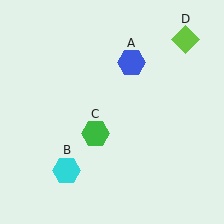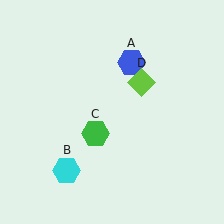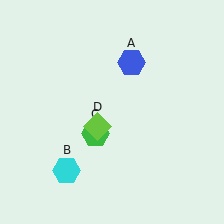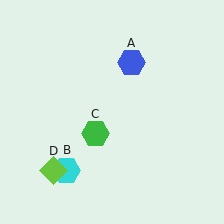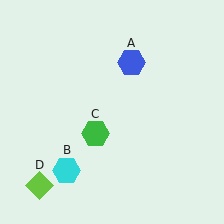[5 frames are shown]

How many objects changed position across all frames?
1 object changed position: lime diamond (object D).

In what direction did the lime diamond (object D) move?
The lime diamond (object D) moved down and to the left.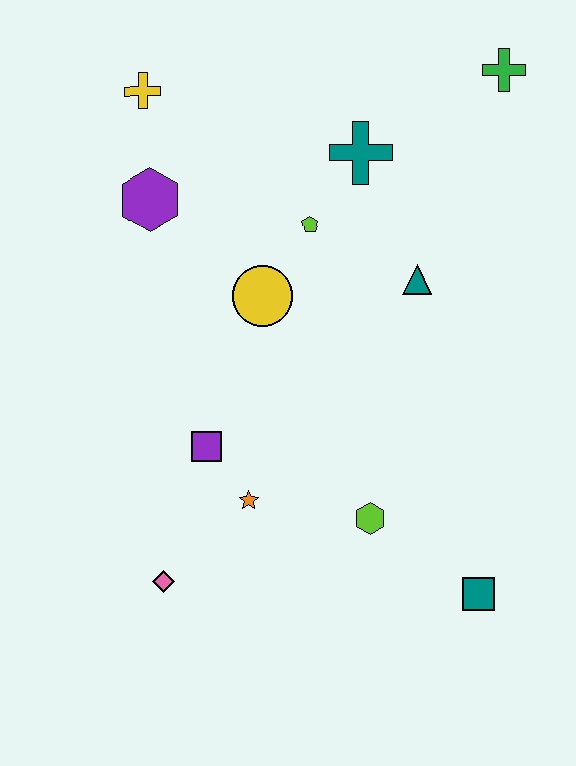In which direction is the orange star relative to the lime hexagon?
The orange star is to the left of the lime hexagon.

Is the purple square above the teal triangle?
No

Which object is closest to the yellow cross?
The purple hexagon is closest to the yellow cross.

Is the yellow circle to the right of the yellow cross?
Yes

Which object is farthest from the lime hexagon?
The yellow cross is farthest from the lime hexagon.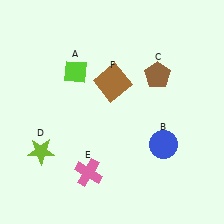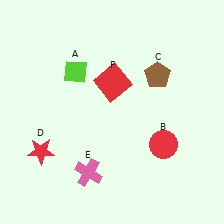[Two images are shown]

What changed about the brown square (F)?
In Image 1, F is brown. In Image 2, it changed to red.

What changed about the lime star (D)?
In Image 1, D is lime. In Image 2, it changed to red.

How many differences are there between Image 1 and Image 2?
There are 3 differences between the two images.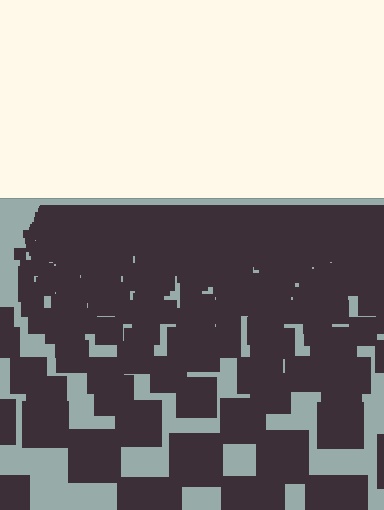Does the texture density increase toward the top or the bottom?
Density increases toward the top.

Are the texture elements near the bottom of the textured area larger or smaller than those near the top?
Larger. Near the bottom, elements are closer to the viewer and appear at a bigger on-screen size.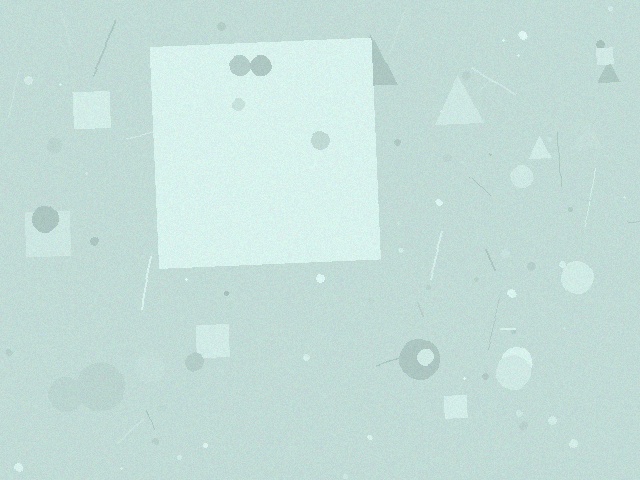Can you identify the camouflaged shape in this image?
The camouflaged shape is a square.